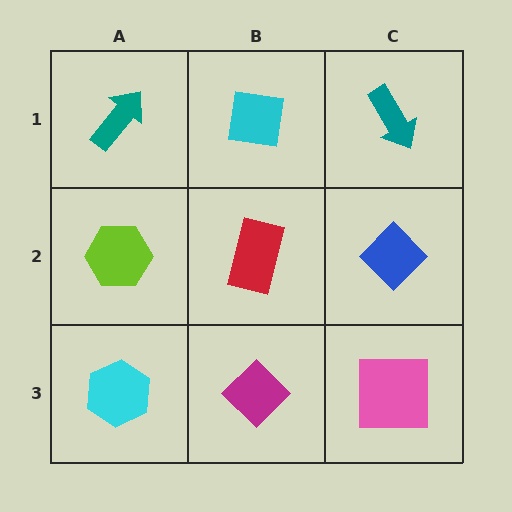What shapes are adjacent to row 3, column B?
A red rectangle (row 2, column B), a cyan hexagon (row 3, column A), a pink square (row 3, column C).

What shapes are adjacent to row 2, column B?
A cyan square (row 1, column B), a magenta diamond (row 3, column B), a lime hexagon (row 2, column A), a blue diamond (row 2, column C).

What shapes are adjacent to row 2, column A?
A teal arrow (row 1, column A), a cyan hexagon (row 3, column A), a red rectangle (row 2, column B).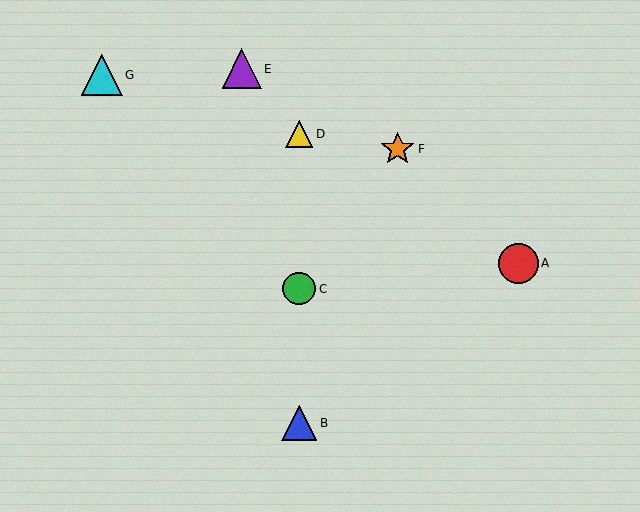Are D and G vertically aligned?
No, D is at x≈299 and G is at x≈102.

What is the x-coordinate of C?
Object C is at x≈299.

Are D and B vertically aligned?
Yes, both are at x≈299.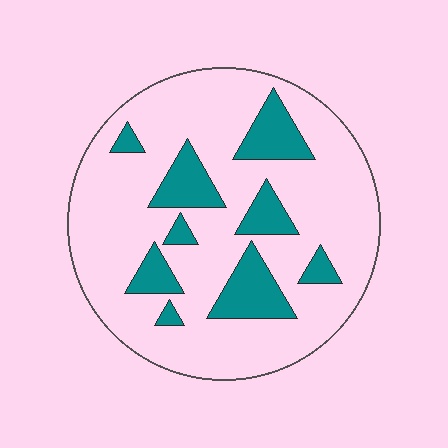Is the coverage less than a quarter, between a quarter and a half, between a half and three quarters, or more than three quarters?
Less than a quarter.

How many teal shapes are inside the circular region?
9.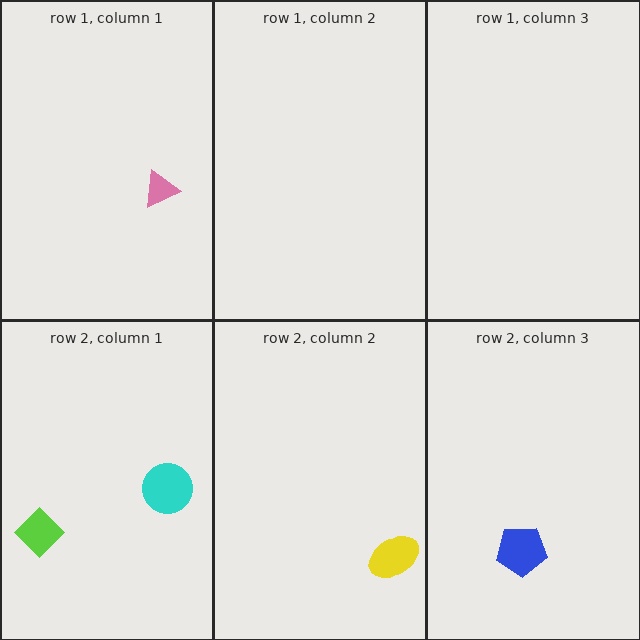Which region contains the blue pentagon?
The row 2, column 3 region.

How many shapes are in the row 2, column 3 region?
1.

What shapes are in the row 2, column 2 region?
The yellow ellipse.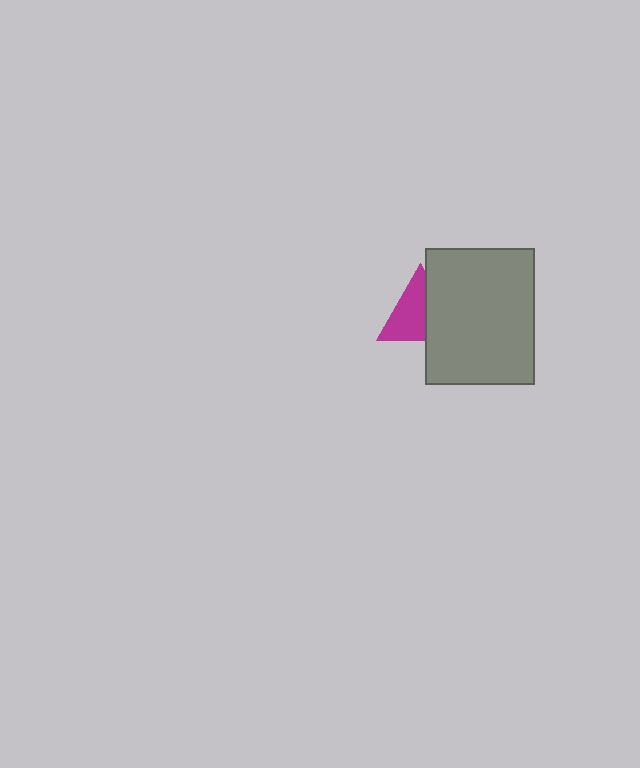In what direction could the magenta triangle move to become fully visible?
The magenta triangle could move left. That would shift it out from behind the gray rectangle entirely.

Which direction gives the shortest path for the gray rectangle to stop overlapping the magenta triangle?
Moving right gives the shortest separation.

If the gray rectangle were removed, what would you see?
You would see the complete magenta triangle.